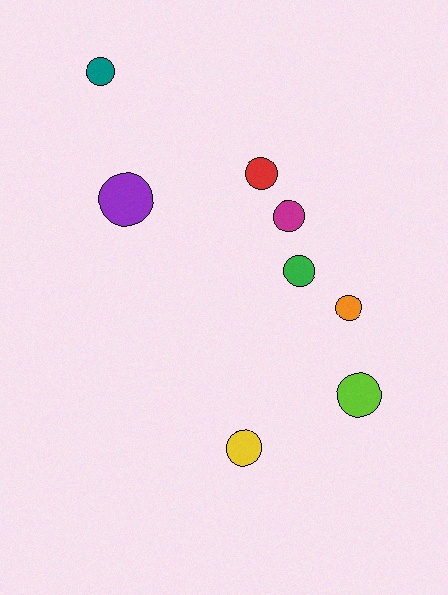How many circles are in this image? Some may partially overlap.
There are 8 circles.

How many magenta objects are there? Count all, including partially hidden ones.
There is 1 magenta object.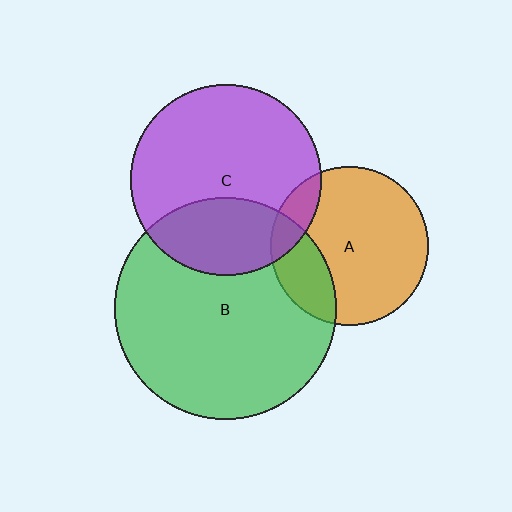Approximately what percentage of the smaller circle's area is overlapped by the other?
Approximately 25%.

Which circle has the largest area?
Circle B (green).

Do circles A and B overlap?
Yes.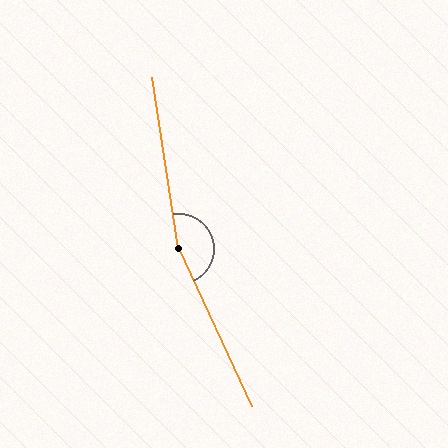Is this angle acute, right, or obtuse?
It is obtuse.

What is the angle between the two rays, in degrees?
Approximately 164 degrees.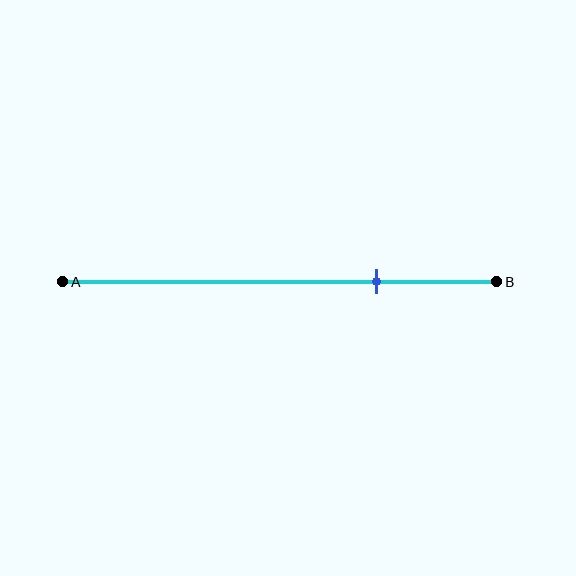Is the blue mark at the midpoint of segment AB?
No, the mark is at about 70% from A, not at the 50% midpoint.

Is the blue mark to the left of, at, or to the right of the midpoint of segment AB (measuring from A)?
The blue mark is to the right of the midpoint of segment AB.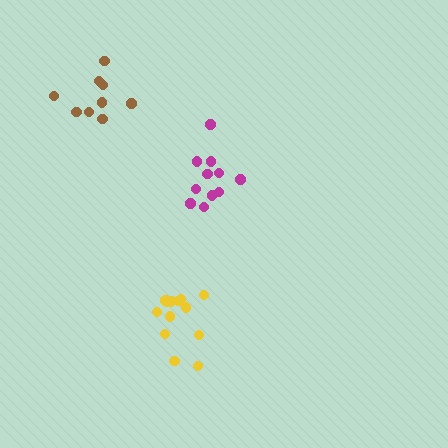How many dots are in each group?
Group 1: 9 dots, Group 2: 14 dots, Group 3: 11 dots (34 total).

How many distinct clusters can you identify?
There are 3 distinct clusters.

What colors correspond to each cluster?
The clusters are colored: brown, yellow, magenta.